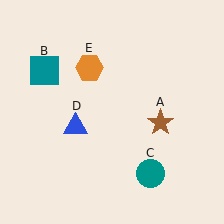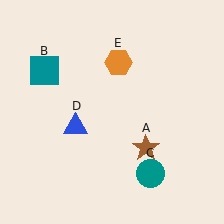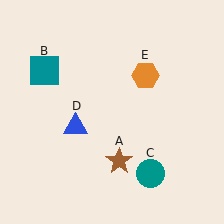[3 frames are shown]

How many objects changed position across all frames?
2 objects changed position: brown star (object A), orange hexagon (object E).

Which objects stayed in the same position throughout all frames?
Teal square (object B) and teal circle (object C) and blue triangle (object D) remained stationary.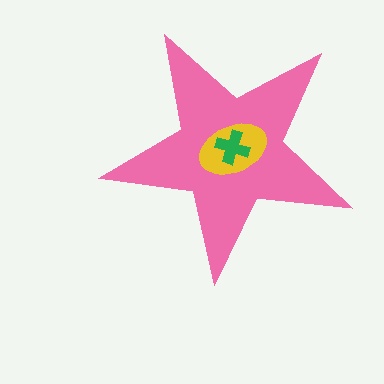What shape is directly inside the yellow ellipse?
The green cross.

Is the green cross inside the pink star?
Yes.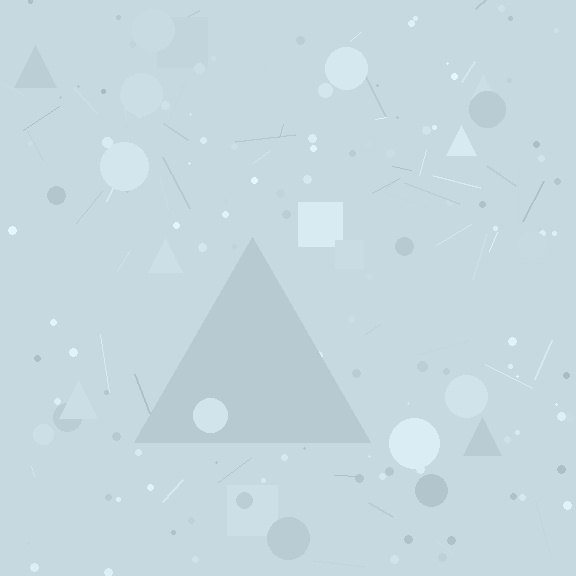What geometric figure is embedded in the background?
A triangle is embedded in the background.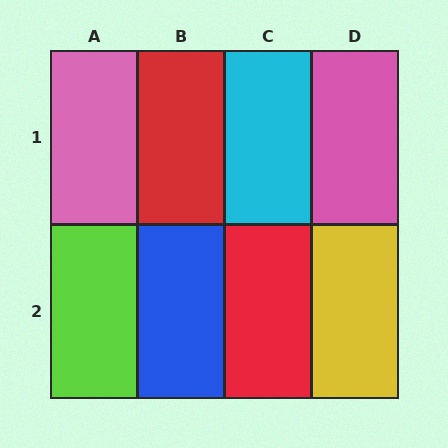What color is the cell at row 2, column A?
Lime.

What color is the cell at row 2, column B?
Blue.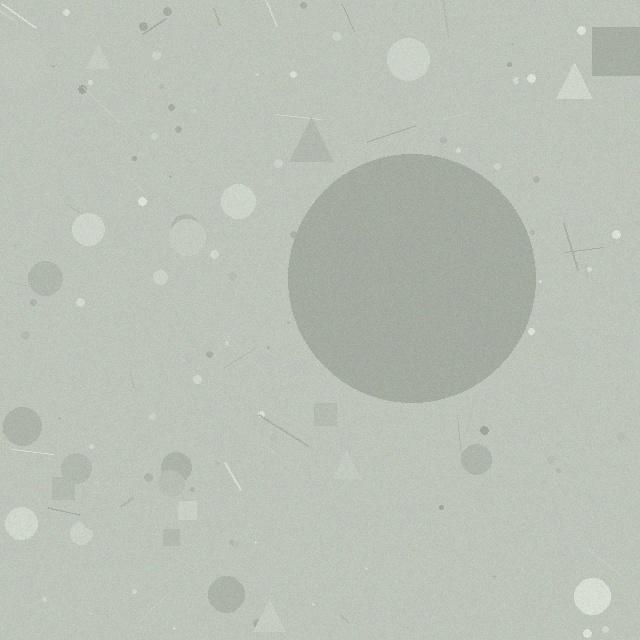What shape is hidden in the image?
A circle is hidden in the image.